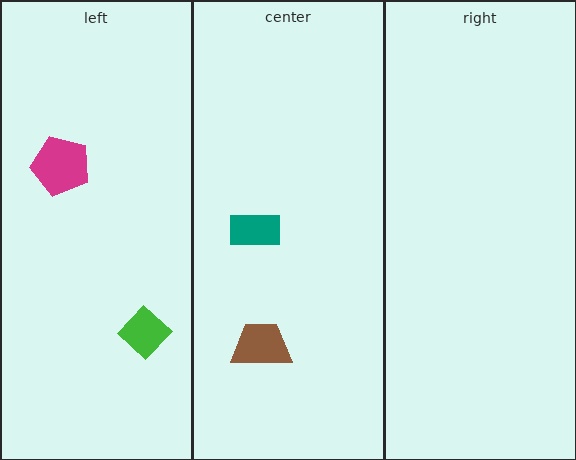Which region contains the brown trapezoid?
The center region.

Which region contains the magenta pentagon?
The left region.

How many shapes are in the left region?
2.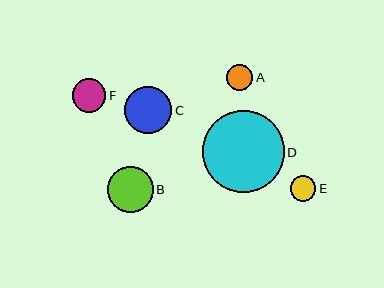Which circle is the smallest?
Circle E is the smallest with a size of approximately 25 pixels.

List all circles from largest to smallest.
From largest to smallest: D, C, B, F, A, E.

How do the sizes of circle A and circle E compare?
Circle A and circle E are approximately the same size.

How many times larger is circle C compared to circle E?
Circle C is approximately 1.8 times the size of circle E.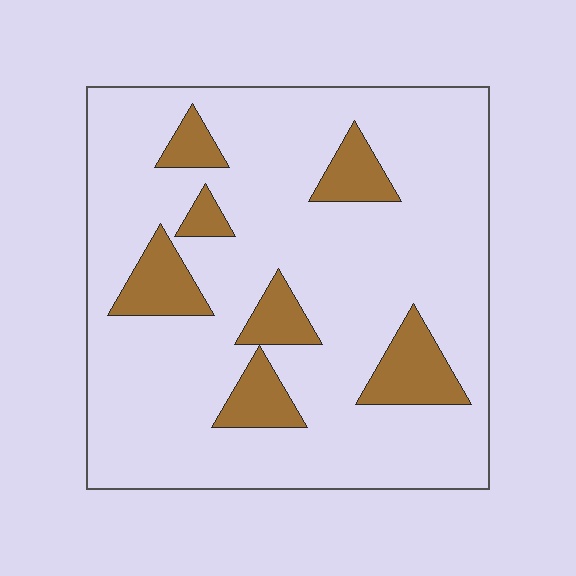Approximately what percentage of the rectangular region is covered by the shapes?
Approximately 15%.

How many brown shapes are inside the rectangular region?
7.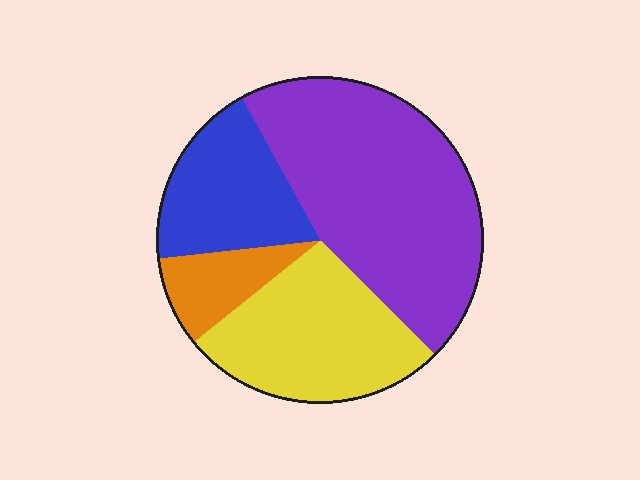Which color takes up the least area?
Orange, at roughly 10%.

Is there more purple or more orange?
Purple.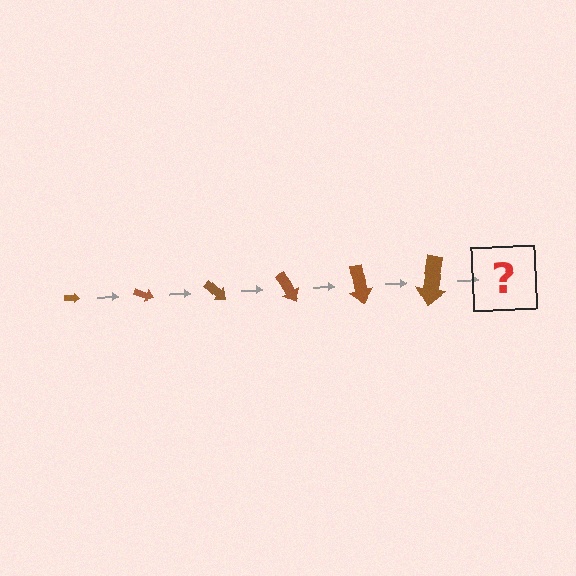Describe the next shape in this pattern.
It should be an arrow, larger than the previous one and rotated 120 degrees from the start.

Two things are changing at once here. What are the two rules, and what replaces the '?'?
The two rules are that the arrow grows larger each step and it rotates 20 degrees each step. The '?' should be an arrow, larger than the previous one and rotated 120 degrees from the start.